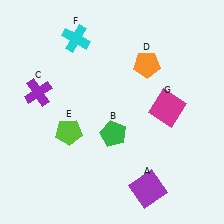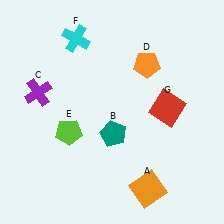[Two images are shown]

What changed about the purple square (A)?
In Image 1, A is purple. In Image 2, it changed to orange.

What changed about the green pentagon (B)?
In Image 1, B is green. In Image 2, it changed to teal.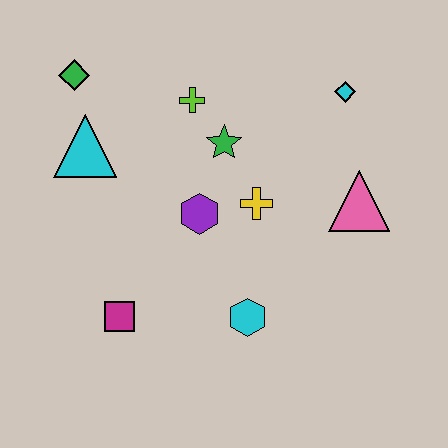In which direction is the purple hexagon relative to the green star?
The purple hexagon is below the green star.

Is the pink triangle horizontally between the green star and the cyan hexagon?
No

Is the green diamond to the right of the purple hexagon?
No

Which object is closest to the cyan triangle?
The green diamond is closest to the cyan triangle.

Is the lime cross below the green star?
No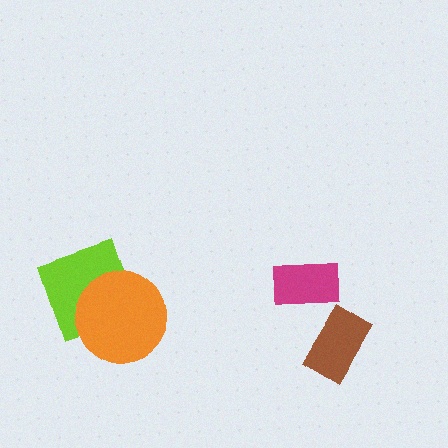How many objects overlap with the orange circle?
1 object overlaps with the orange circle.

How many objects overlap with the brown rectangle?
0 objects overlap with the brown rectangle.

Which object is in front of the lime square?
The orange circle is in front of the lime square.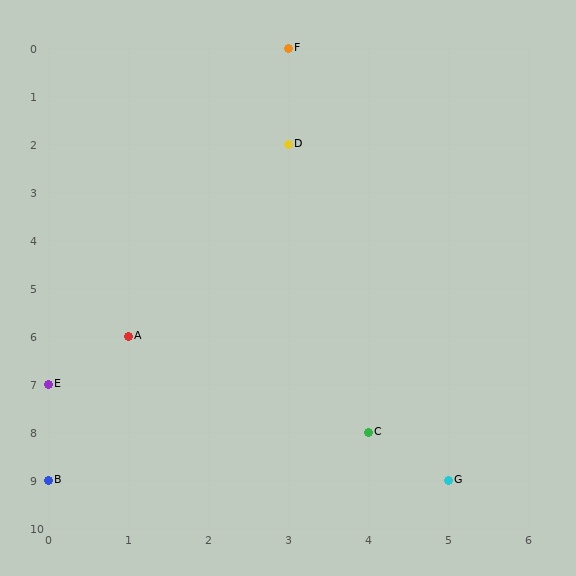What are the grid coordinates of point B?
Point B is at grid coordinates (0, 9).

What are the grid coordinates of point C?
Point C is at grid coordinates (4, 8).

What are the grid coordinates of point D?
Point D is at grid coordinates (3, 2).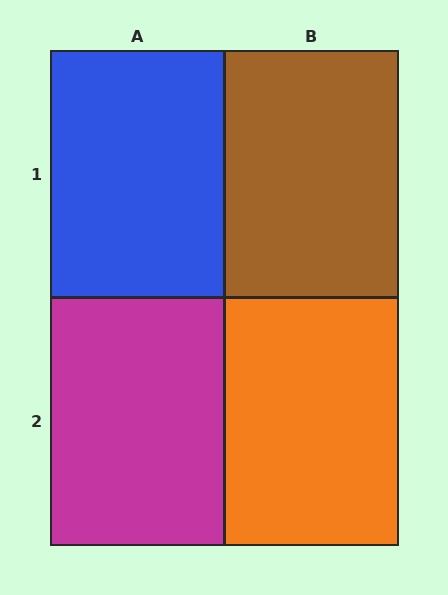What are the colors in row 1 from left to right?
Blue, brown.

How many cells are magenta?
1 cell is magenta.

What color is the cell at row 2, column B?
Orange.